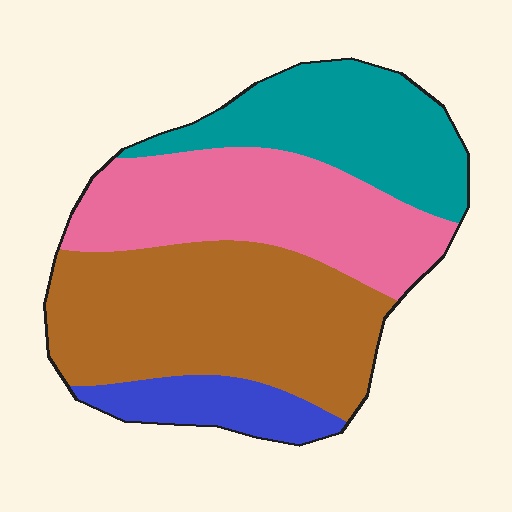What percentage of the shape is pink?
Pink covers about 30% of the shape.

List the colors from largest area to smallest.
From largest to smallest: brown, pink, teal, blue.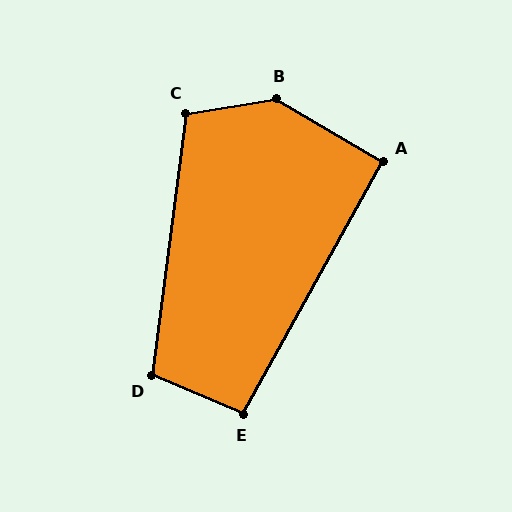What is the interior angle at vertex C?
Approximately 107 degrees (obtuse).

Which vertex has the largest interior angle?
B, at approximately 140 degrees.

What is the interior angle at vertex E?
Approximately 96 degrees (obtuse).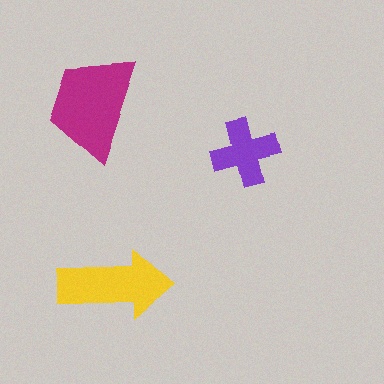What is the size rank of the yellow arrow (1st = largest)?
2nd.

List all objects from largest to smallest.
The magenta trapezoid, the yellow arrow, the purple cross.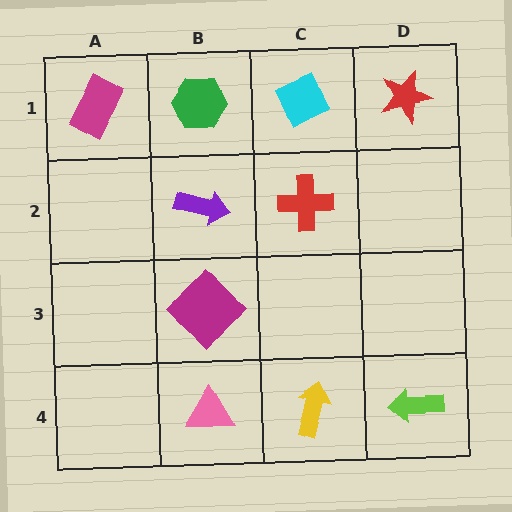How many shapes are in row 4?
3 shapes.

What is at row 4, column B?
A pink triangle.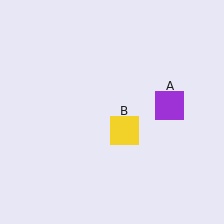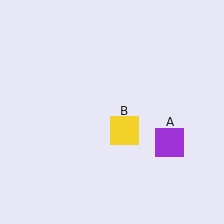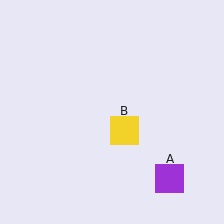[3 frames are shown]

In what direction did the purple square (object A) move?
The purple square (object A) moved down.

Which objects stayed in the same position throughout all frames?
Yellow square (object B) remained stationary.